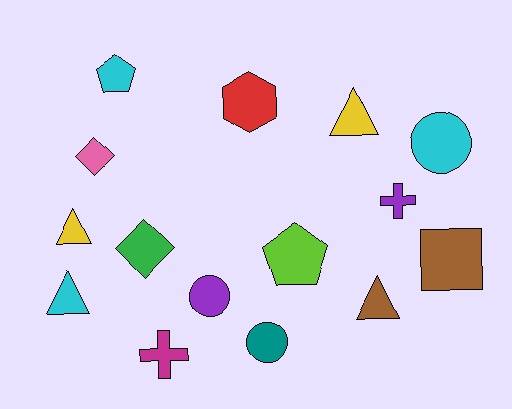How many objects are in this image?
There are 15 objects.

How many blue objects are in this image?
There are no blue objects.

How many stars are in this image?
There are no stars.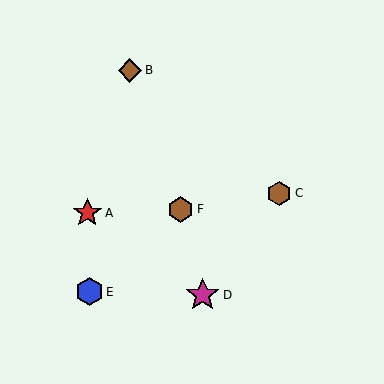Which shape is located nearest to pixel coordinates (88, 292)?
The blue hexagon (labeled E) at (89, 292) is nearest to that location.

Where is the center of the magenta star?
The center of the magenta star is at (203, 295).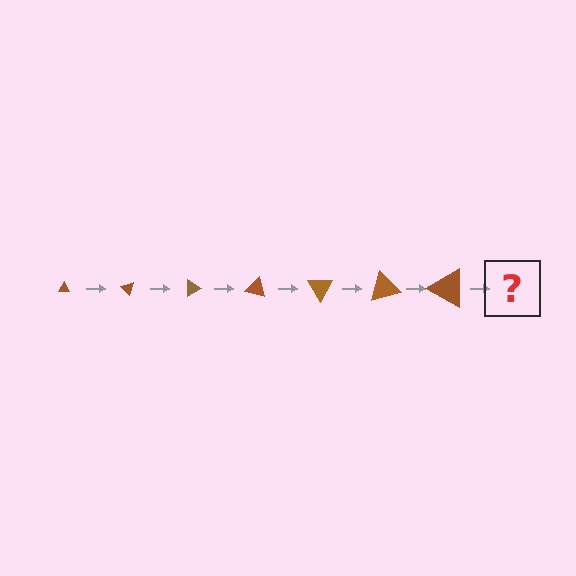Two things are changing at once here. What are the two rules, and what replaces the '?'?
The two rules are that the triangle grows larger each step and it rotates 45 degrees each step. The '?' should be a triangle, larger than the previous one and rotated 315 degrees from the start.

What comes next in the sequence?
The next element should be a triangle, larger than the previous one and rotated 315 degrees from the start.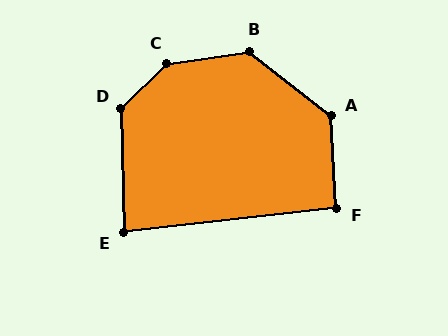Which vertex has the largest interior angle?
C, at approximately 144 degrees.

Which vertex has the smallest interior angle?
E, at approximately 85 degrees.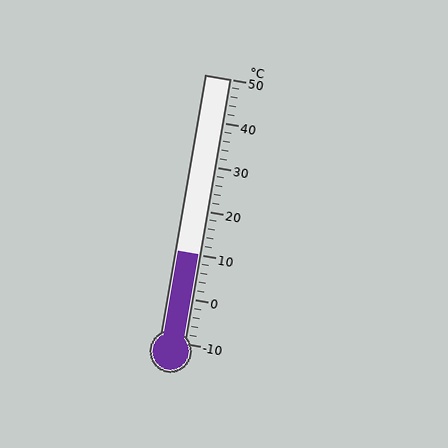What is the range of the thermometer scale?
The thermometer scale ranges from -10°C to 50°C.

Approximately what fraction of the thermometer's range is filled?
The thermometer is filled to approximately 35% of its range.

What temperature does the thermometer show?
The thermometer shows approximately 10°C.